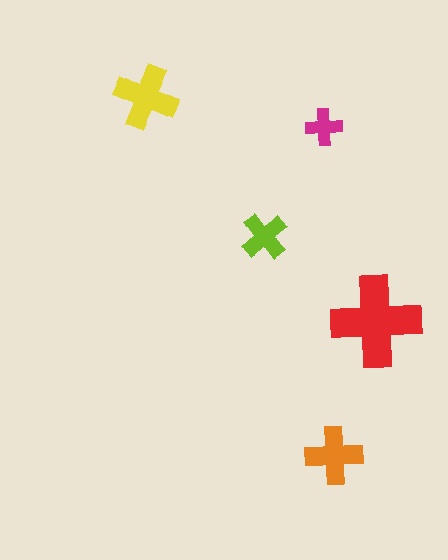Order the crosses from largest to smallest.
the red one, the yellow one, the orange one, the lime one, the magenta one.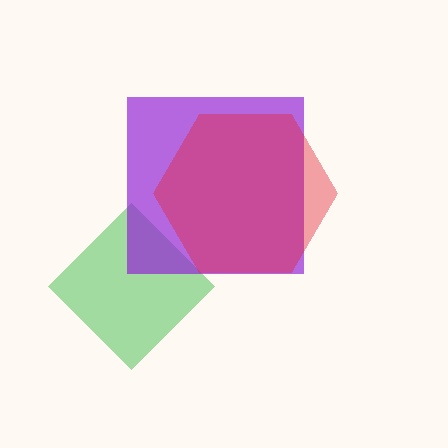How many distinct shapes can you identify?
There are 3 distinct shapes: a green diamond, a purple square, a red hexagon.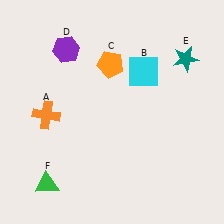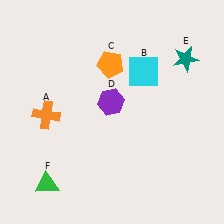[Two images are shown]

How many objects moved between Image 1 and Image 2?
1 object moved between the two images.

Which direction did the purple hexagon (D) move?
The purple hexagon (D) moved down.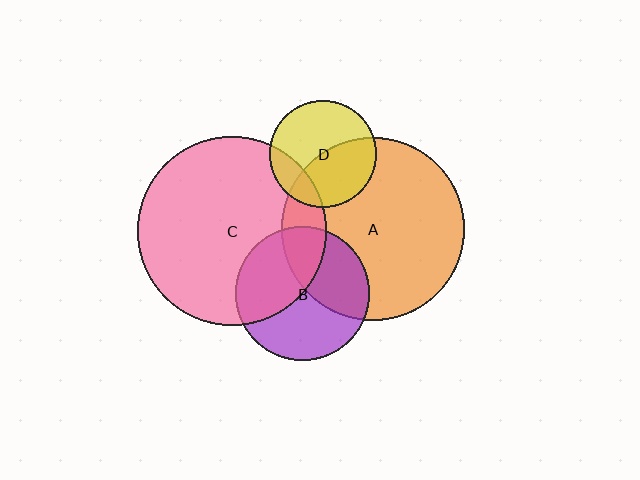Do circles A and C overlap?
Yes.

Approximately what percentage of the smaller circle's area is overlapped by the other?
Approximately 15%.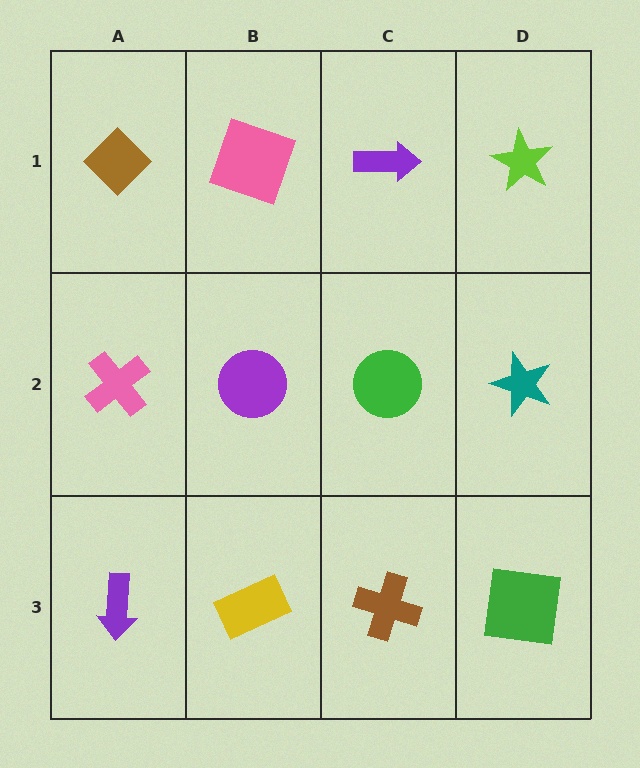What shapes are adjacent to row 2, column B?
A pink square (row 1, column B), a yellow rectangle (row 3, column B), a pink cross (row 2, column A), a green circle (row 2, column C).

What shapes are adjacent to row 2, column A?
A brown diamond (row 1, column A), a purple arrow (row 3, column A), a purple circle (row 2, column B).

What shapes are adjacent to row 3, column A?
A pink cross (row 2, column A), a yellow rectangle (row 3, column B).